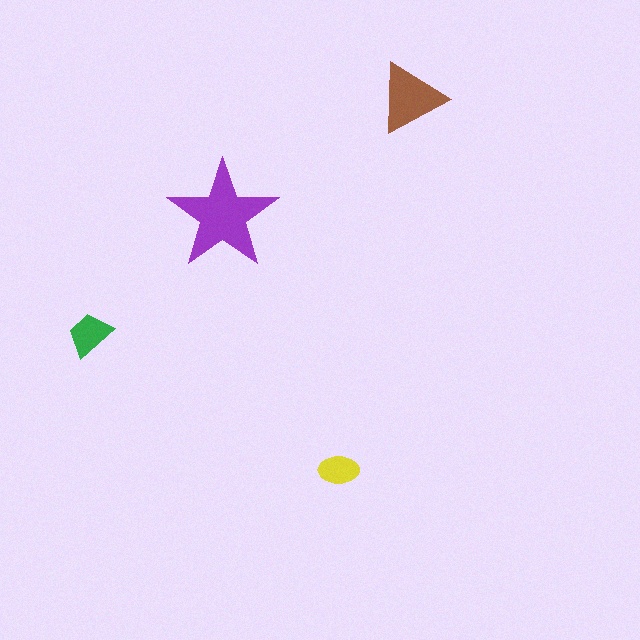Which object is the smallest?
The yellow ellipse.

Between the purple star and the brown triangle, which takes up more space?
The purple star.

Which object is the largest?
The purple star.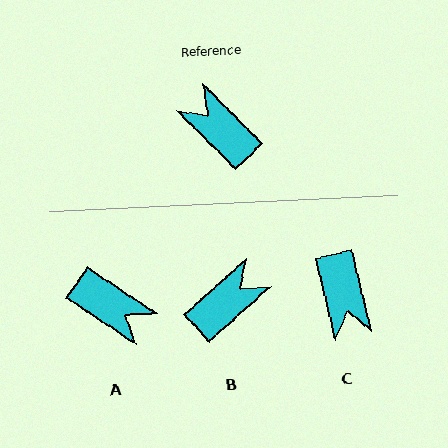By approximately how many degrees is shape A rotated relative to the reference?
Approximately 168 degrees clockwise.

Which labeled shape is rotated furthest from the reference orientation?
A, about 168 degrees away.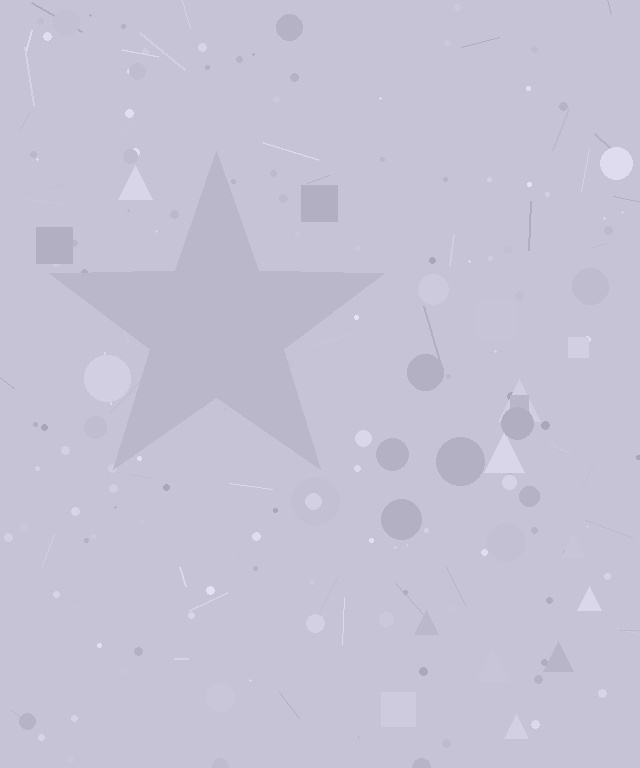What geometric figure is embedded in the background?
A star is embedded in the background.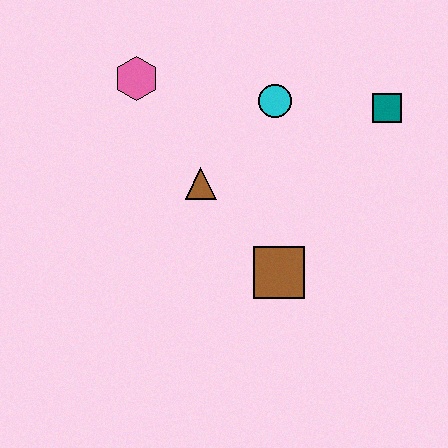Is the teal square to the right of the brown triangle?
Yes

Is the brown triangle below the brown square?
No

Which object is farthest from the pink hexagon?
The teal square is farthest from the pink hexagon.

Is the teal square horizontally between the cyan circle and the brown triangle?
No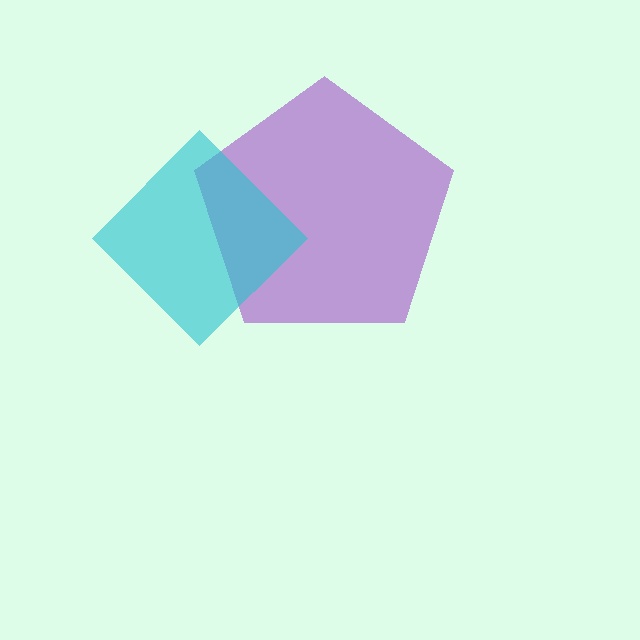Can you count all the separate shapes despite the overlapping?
Yes, there are 2 separate shapes.